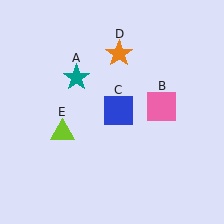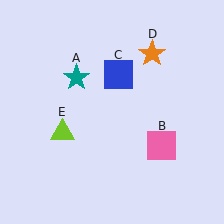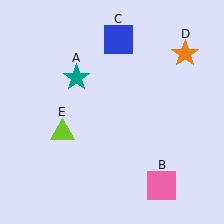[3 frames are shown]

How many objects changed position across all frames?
3 objects changed position: pink square (object B), blue square (object C), orange star (object D).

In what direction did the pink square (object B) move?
The pink square (object B) moved down.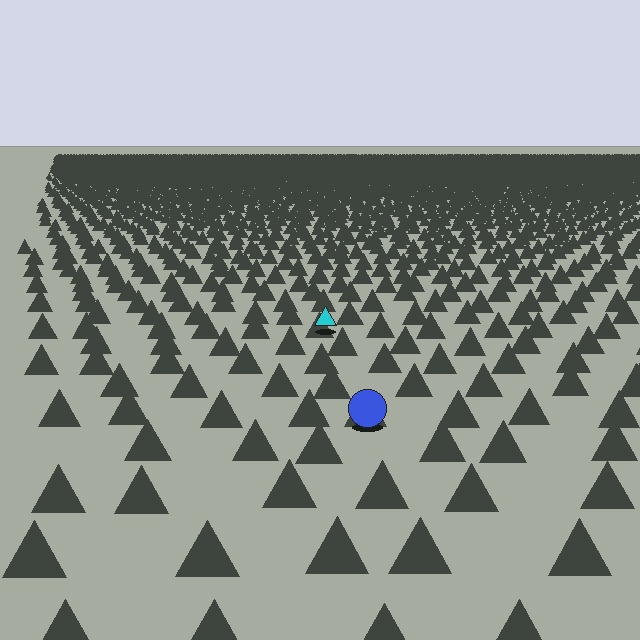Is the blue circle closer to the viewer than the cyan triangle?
Yes. The blue circle is closer — you can tell from the texture gradient: the ground texture is coarser near it.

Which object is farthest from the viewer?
The cyan triangle is farthest from the viewer. It appears smaller and the ground texture around it is denser.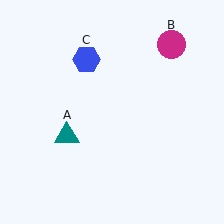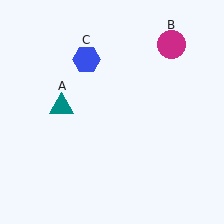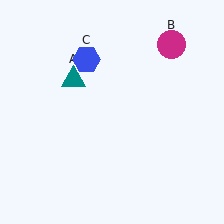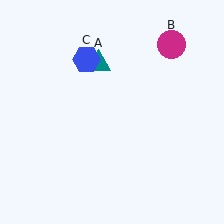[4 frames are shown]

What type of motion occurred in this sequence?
The teal triangle (object A) rotated clockwise around the center of the scene.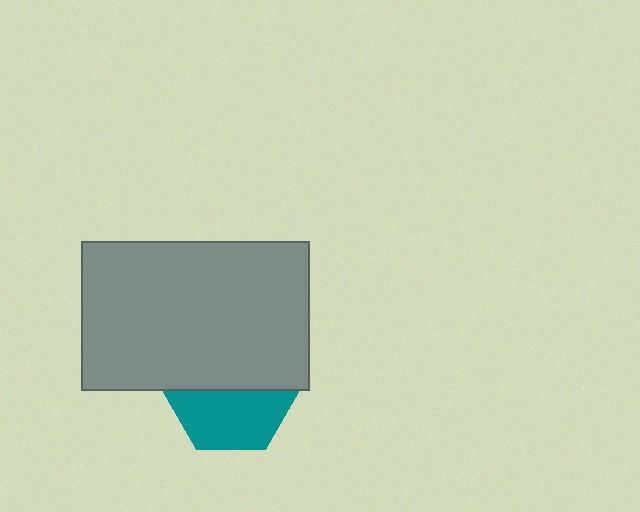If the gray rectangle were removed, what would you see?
You would see the complete teal hexagon.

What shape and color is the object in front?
The object in front is a gray rectangle.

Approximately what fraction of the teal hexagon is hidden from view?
Roughly 52% of the teal hexagon is hidden behind the gray rectangle.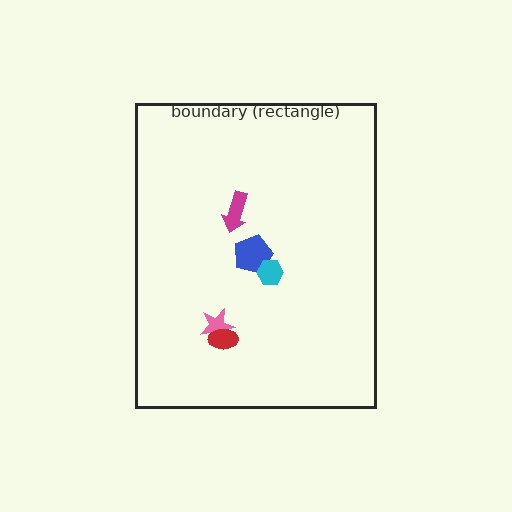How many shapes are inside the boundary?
5 inside, 0 outside.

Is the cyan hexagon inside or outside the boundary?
Inside.